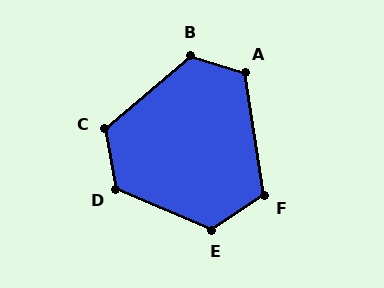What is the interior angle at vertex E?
Approximately 123 degrees (obtuse).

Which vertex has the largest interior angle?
D, at approximately 124 degrees.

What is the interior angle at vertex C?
Approximately 120 degrees (obtuse).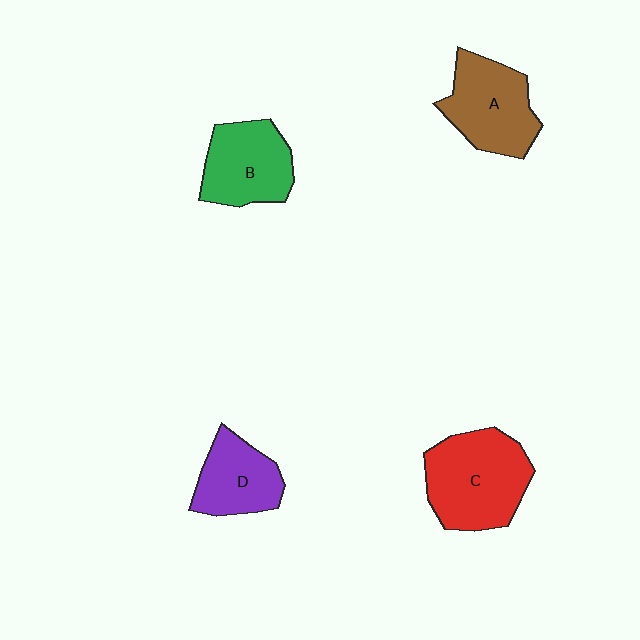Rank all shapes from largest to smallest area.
From largest to smallest: C (red), A (brown), B (green), D (purple).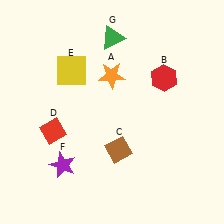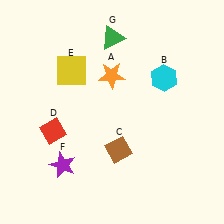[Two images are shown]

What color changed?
The hexagon (B) changed from red in Image 1 to cyan in Image 2.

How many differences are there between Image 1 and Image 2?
There is 1 difference between the two images.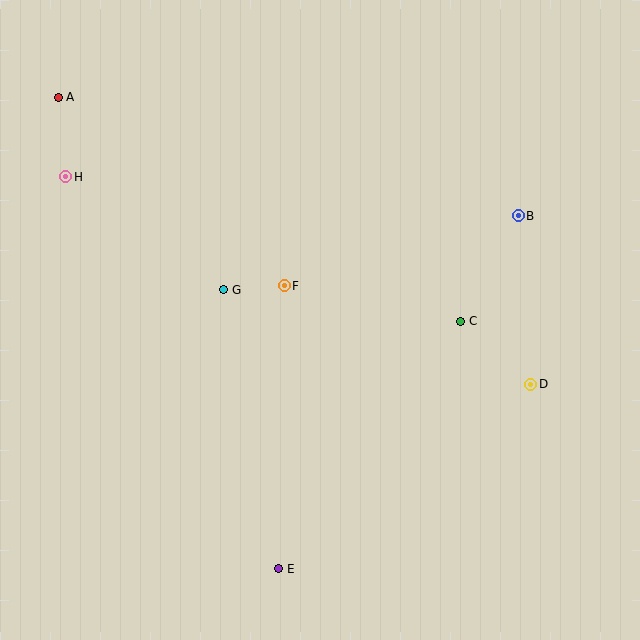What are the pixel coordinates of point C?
Point C is at (461, 321).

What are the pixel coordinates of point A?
Point A is at (58, 97).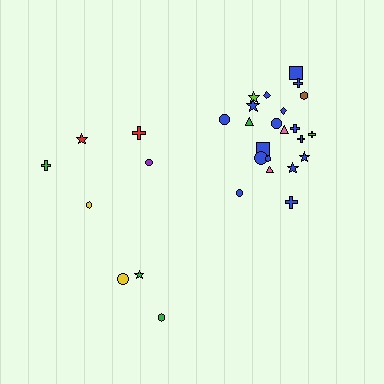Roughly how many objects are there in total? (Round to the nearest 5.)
Roughly 30 objects in total.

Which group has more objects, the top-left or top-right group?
The top-right group.